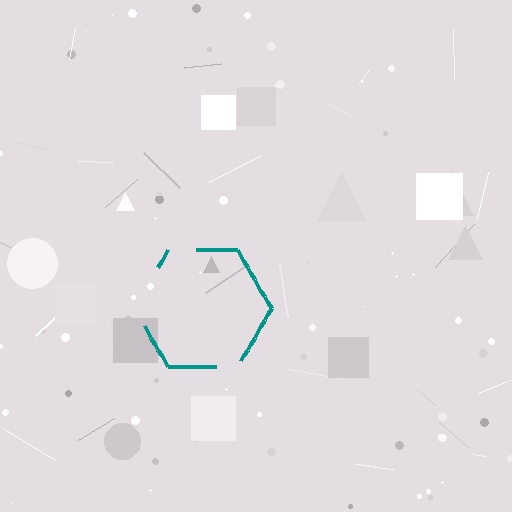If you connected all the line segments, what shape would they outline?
They would outline a hexagon.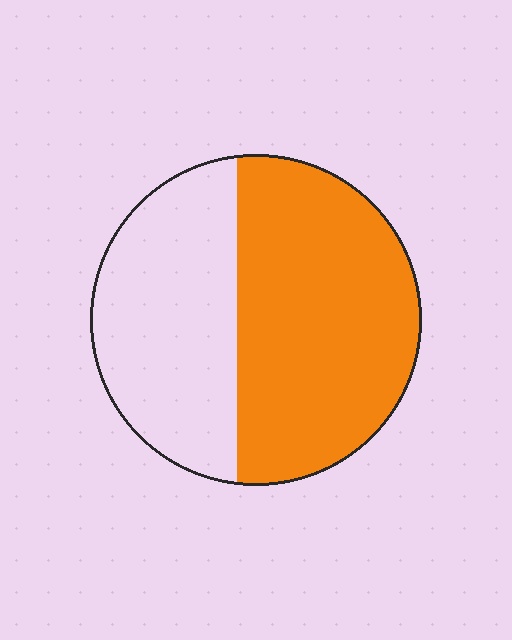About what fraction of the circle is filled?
About three fifths (3/5).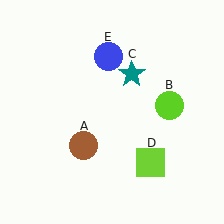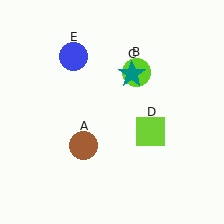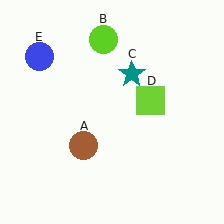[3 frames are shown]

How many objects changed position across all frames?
3 objects changed position: lime circle (object B), lime square (object D), blue circle (object E).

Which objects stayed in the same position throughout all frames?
Brown circle (object A) and teal star (object C) remained stationary.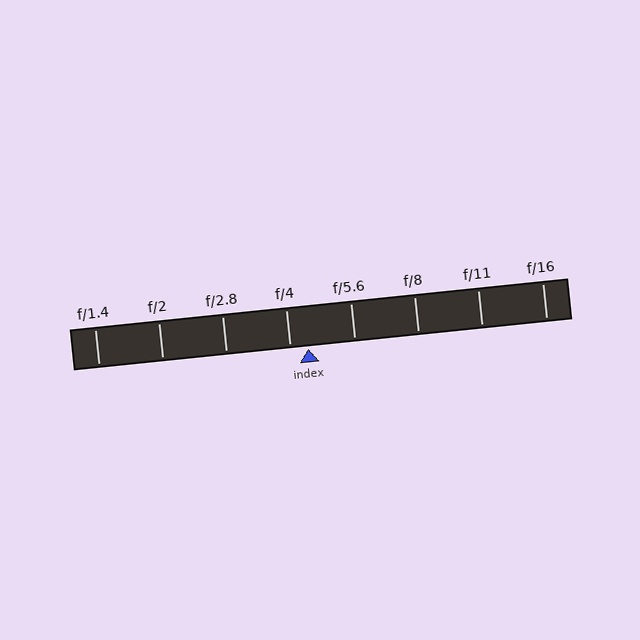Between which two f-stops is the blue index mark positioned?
The index mark is between f/4 and f/5.6.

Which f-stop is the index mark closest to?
The index mark is closest to f/4.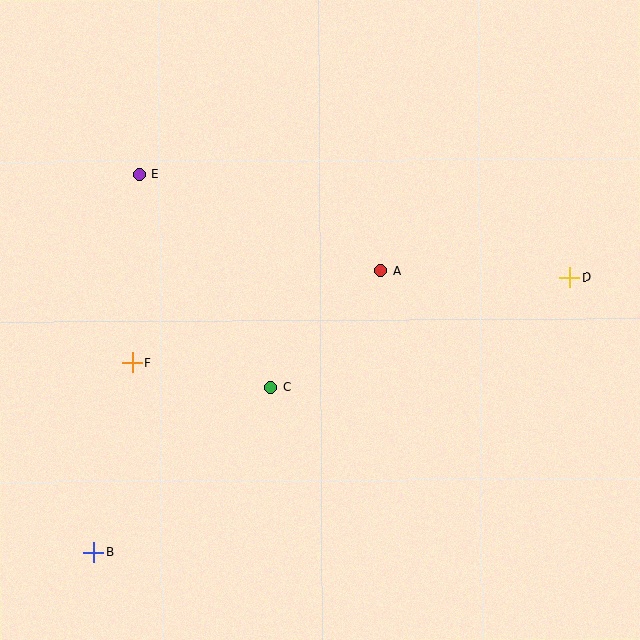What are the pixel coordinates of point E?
Point E is at (140, 174).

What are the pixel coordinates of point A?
Point A is at (380, 271).